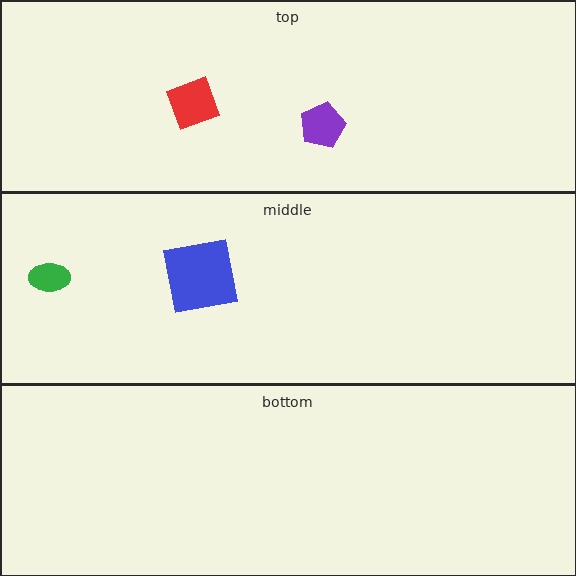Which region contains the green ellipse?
The middle region.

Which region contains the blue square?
The middle region.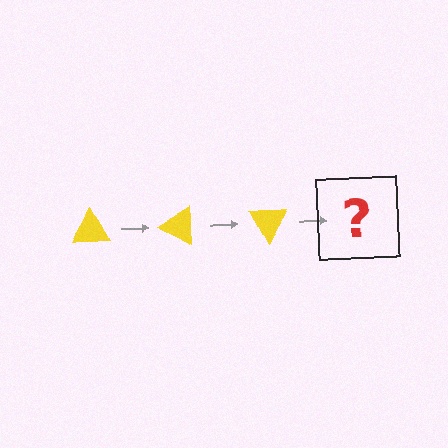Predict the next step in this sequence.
The next step is a yellow triangle rotated 90 degrees.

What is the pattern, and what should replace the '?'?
The pattern is that the triangle rotates 30 degrees each step. The '?' should be a yellow triangle rotated 90 degrees.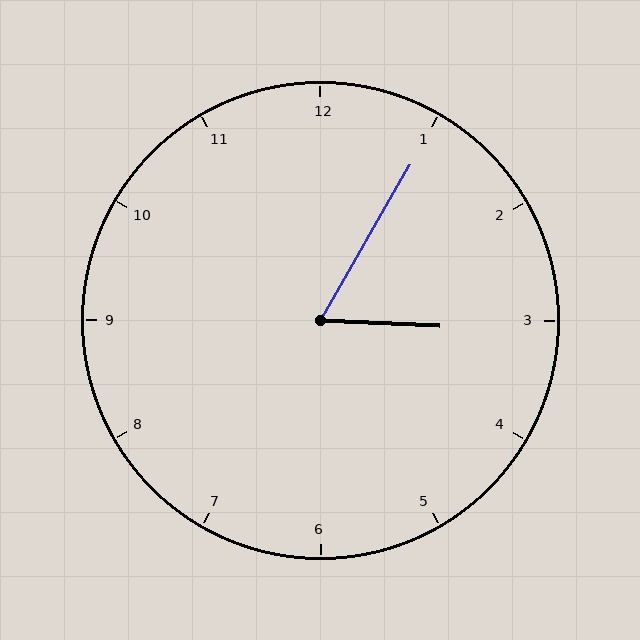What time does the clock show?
3:05.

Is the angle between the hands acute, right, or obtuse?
It is acute.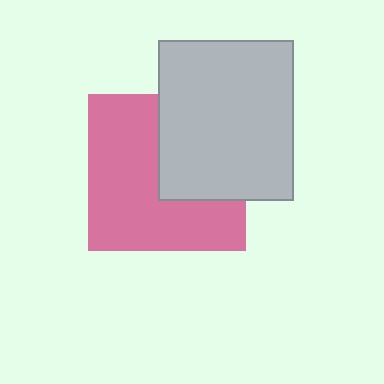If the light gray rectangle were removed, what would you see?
You would see the complete pink square.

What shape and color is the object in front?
The object in front is a light gray rectangle.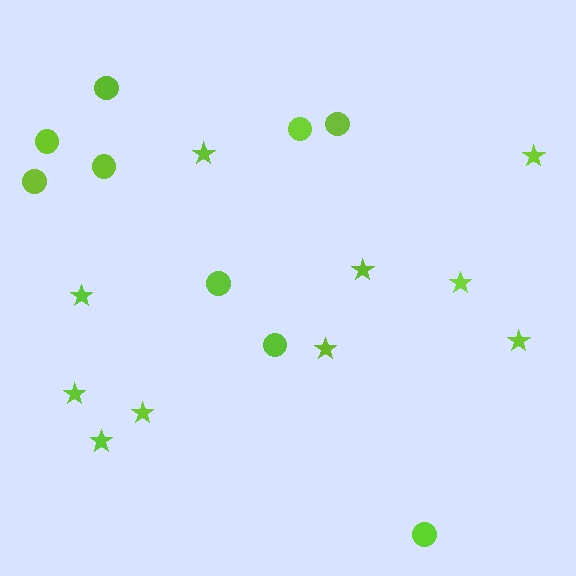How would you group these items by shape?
There are 2 groups: one group of stars (10) and one group of circles (9).